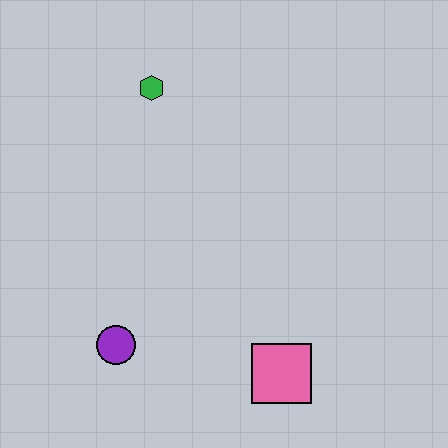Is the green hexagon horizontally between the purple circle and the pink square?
Yes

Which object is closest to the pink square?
The purple circle is closest to the pink square.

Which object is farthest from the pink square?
The green hexagon is farthest from the pink square.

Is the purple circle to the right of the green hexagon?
No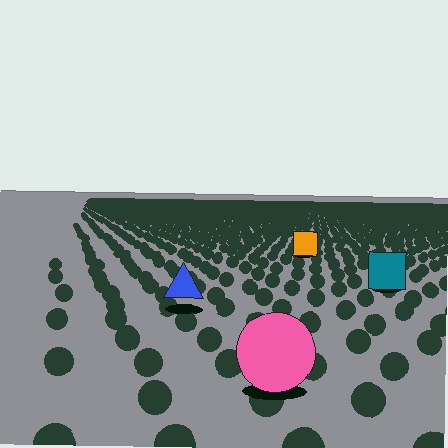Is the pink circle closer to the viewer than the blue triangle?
Yes. The pink circle is closer — you can tell from the texture gradient: the ground texture is coarser near it.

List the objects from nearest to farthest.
From nearest to farthest: the pink circle, the blue triangle, the teal square, the orange square.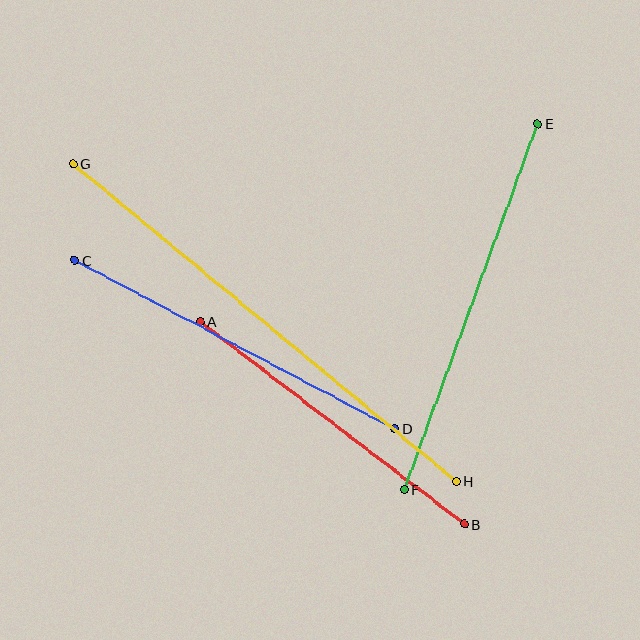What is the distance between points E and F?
The distance is approximately 390 pixels.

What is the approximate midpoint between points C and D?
The midpoint is at approximately (234, 344) pixels.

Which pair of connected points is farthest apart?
Points G and H are farthest apart.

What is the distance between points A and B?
The distance is approximately 333 pixels.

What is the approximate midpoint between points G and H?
The midpoint is at approximately (265, 322) pixels.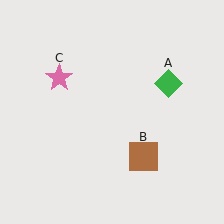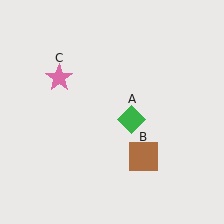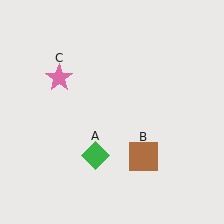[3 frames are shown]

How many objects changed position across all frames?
1 object changed position: green diamond (object A).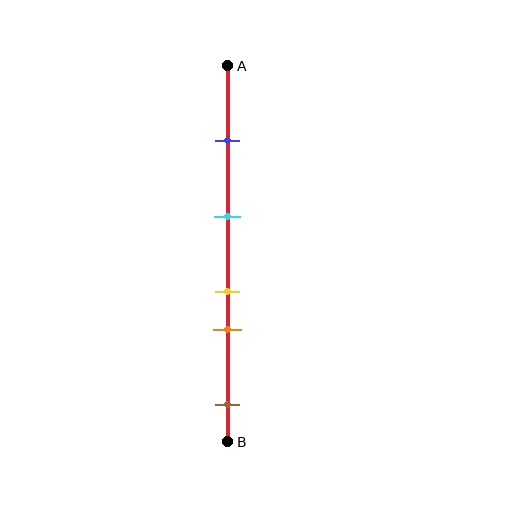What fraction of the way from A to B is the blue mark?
The blue mark is approximately 20% (0.2) of the way from A to B.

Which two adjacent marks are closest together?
The yellow and orange marks are the closest adjacent pair.